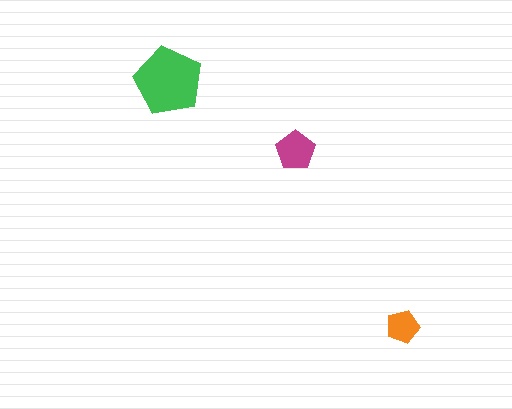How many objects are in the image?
There are 3 objects in the image.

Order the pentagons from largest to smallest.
the green one, the magenta one, the orange one.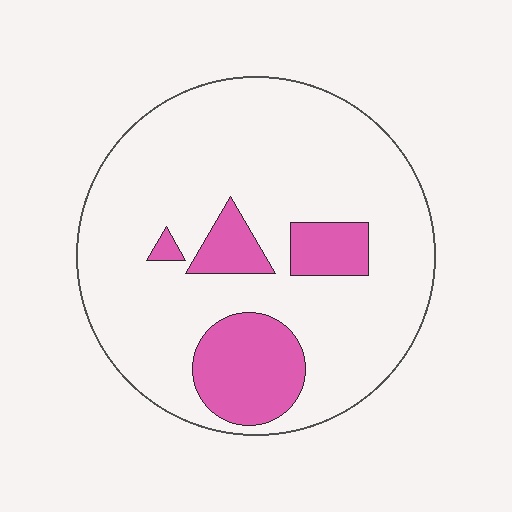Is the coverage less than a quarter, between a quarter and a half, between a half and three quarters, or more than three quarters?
Less than a quarter.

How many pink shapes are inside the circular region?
4.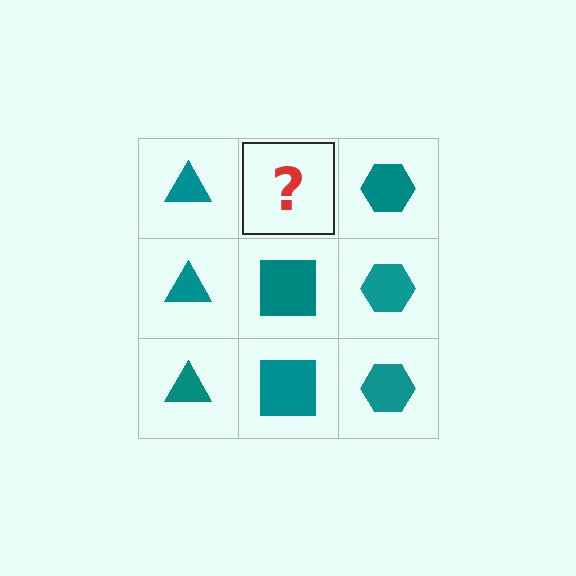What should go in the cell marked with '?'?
The missing cell should contain a teal square.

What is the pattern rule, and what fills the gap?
The rule is that each column has a consistent shape. The gap should be filled with a teal square.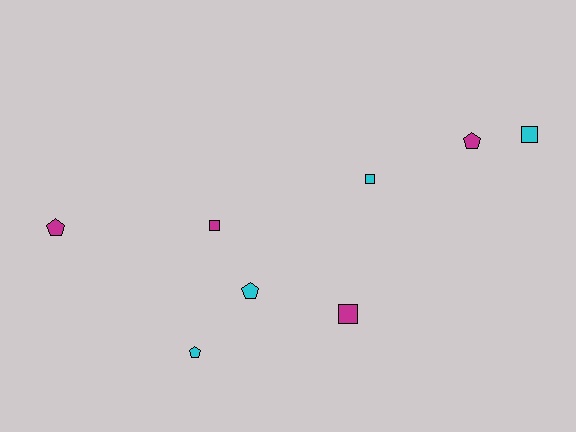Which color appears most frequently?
Cyan, with 4 objects.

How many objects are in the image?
There are 8 objects.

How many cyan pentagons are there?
There are 2 cyan pentagons.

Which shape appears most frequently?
Pentagon, with 4 objects.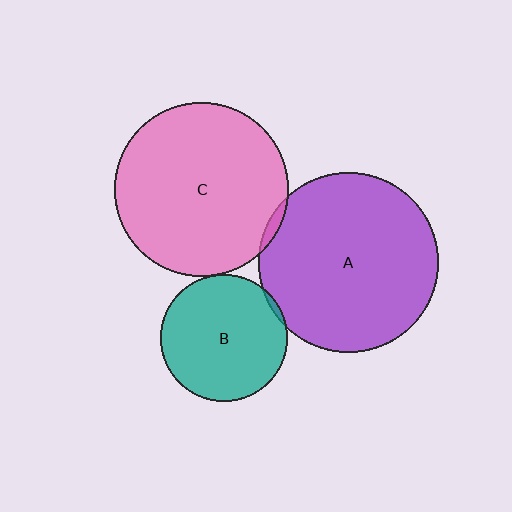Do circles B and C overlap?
Yes.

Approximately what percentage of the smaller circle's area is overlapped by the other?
Approximately 5%.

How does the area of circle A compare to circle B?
Approximately 2.0 times.